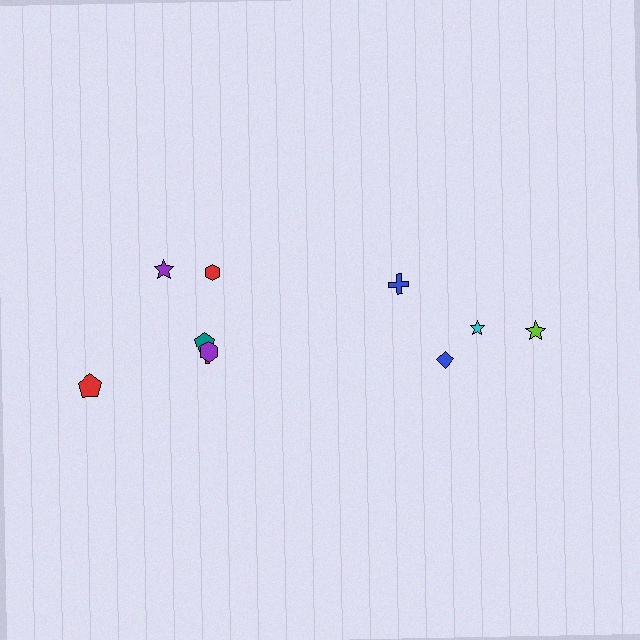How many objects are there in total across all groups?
There are 10 objects.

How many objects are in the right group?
There are 4 objects.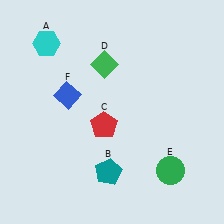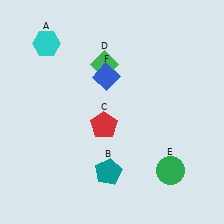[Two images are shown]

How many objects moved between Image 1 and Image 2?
1 object moved between the two images.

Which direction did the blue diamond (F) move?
The blue diamond (F) moved right.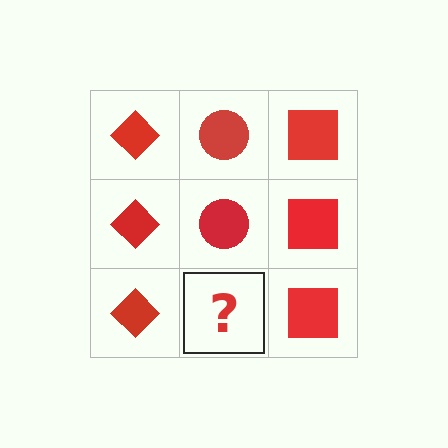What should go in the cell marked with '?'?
The missing cell should contain a red circle.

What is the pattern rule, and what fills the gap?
The rule is that each column has a consistent shape. The gap should be filled with a red circle.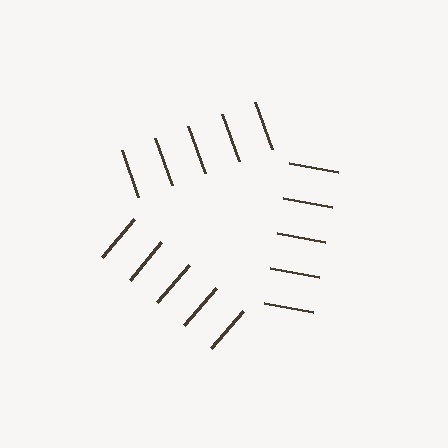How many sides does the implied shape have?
3 sides — the line-ends trace a triangle.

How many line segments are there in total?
15 — 5 along each of the 3 edges.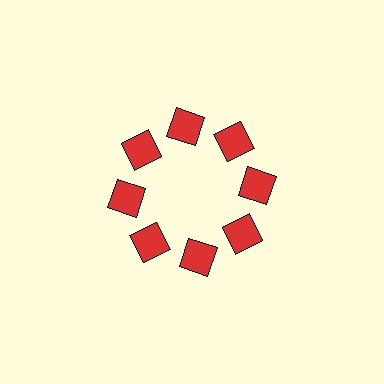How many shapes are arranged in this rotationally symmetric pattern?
There are 8 shapes, arranged in 8 groups of 1.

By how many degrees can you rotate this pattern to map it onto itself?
The pattern maps onto itself every 45 degrees of rotation.